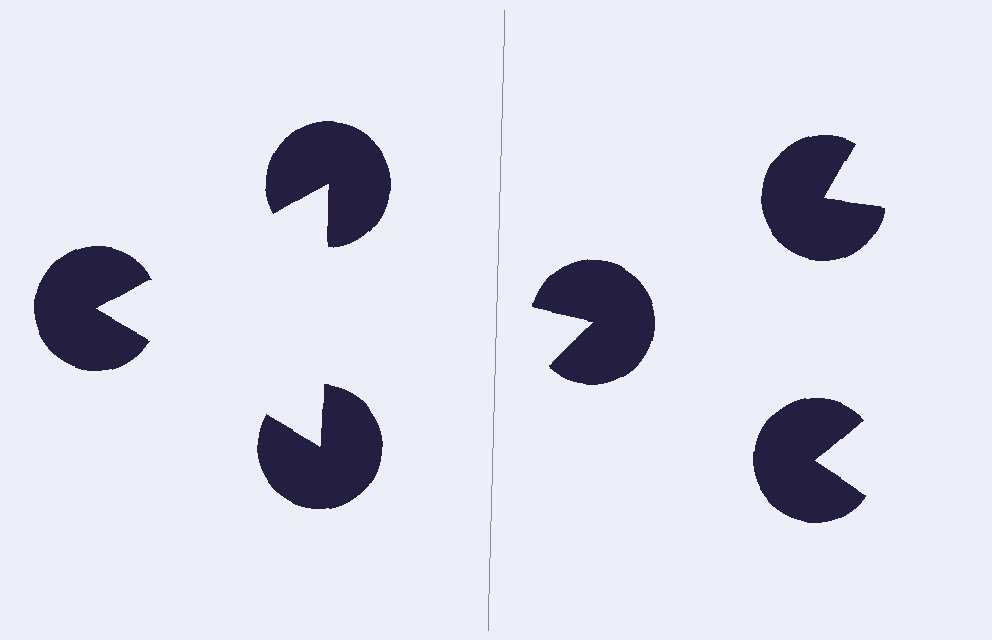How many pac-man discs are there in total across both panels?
6 — 3 on each side.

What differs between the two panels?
The pac-man discs are positioned identically on both sides; only the wedge orientations differ. On the left they align to a triangle; on the right they are misaligned.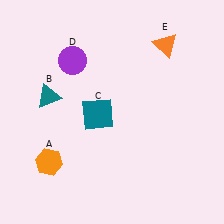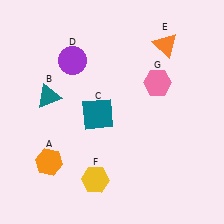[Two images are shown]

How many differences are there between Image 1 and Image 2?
There are 2 differences between the two images.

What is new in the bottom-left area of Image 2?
A yellow hexagon (F) was added in the bottom-left area of Image 2.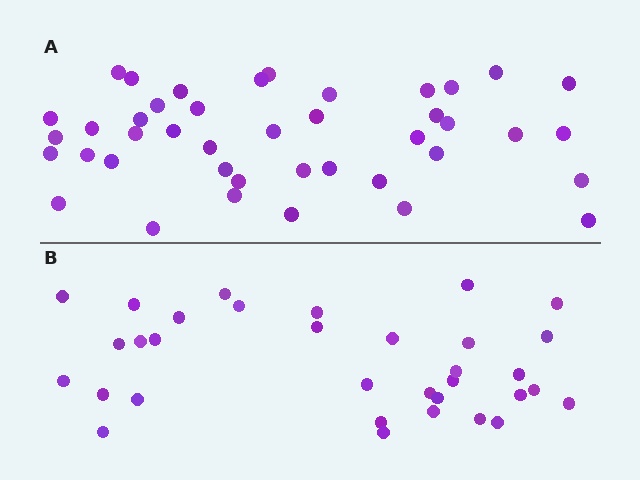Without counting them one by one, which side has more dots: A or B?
Region A (the top region) has more dots.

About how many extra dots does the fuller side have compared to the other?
Region A has roughly 8 or so more dots than region B.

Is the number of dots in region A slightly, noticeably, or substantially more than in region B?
Region A has noticeably more, but not dramatically so. The ratio is roughly 1.3 to 1.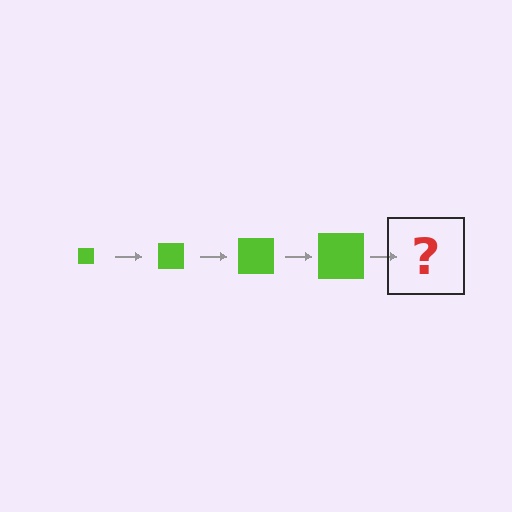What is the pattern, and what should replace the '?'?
The pattern is that the square gets progressively larger each step. The '?' should be a lime square, larger than the previous one.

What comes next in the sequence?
The next element should be a lime square, larger than the previous one.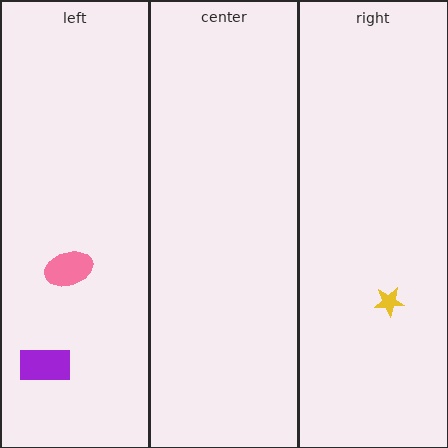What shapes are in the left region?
The purple rectangle, the pink ellipse.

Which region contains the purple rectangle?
The left region.